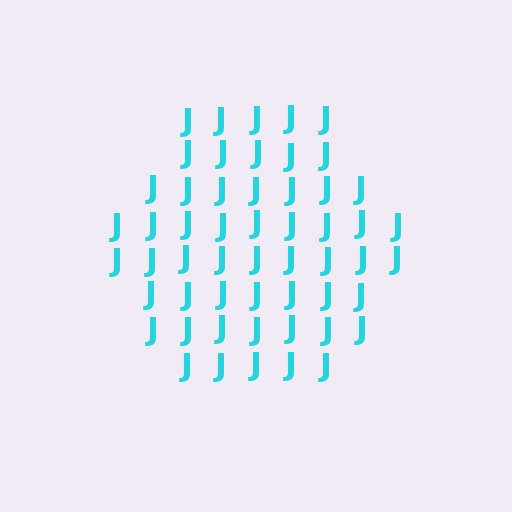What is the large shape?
The large shape is a hexagon.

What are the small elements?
The small elements are letter J's.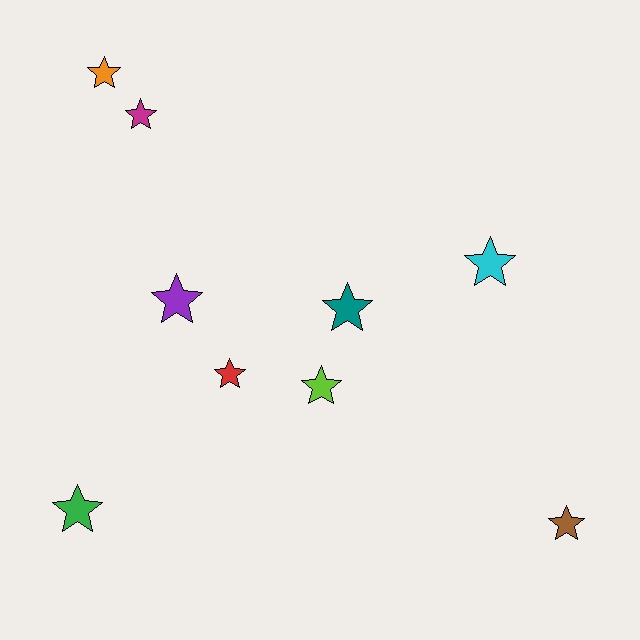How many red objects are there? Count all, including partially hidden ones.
There is 1 red object.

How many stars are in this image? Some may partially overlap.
There are 9 stars.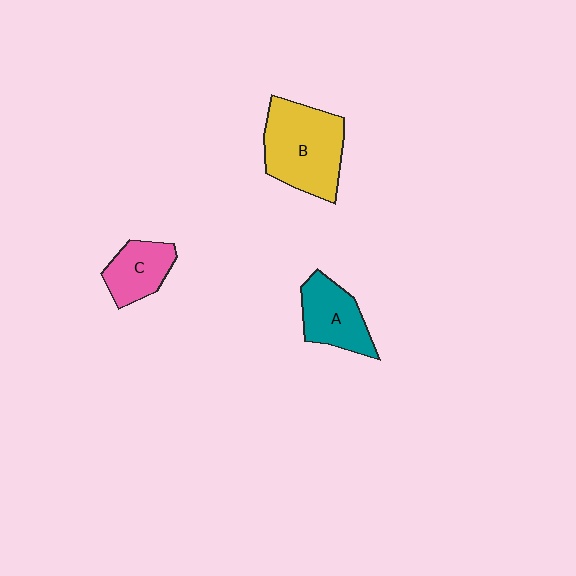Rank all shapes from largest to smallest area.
From largest to smallest: B (yellow), A (teal), C (pink).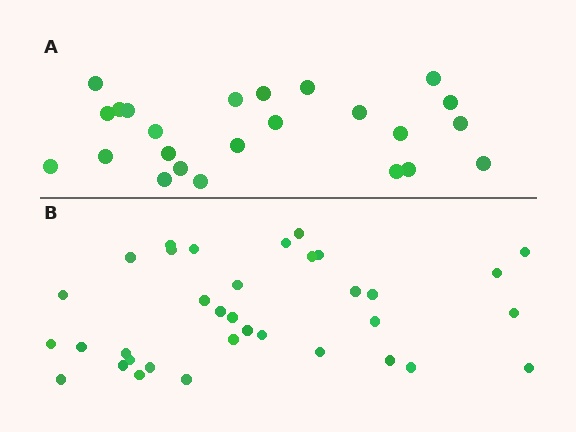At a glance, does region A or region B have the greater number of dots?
Region B (the bottom region) has more dots.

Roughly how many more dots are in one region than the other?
Region B has roughly 12 or so more dots than region A.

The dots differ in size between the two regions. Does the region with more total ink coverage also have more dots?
No. Region A has more total ink coverage because its dots are larger, but region B actually contains more individual dots. Total area can be misleading — the number of items is what matters here.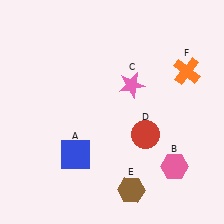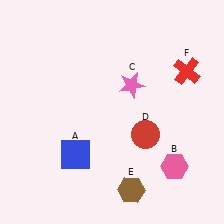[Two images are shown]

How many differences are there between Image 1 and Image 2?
There is 1 difference between the two images.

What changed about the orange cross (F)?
In Image 1, F is orange. In Image 2, it changed to red.